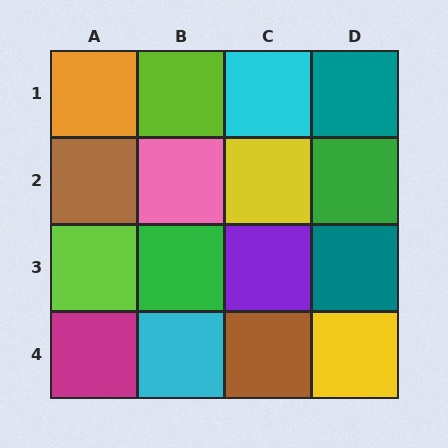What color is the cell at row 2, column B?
Pink.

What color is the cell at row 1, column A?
Orange.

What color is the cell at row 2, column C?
Yellow.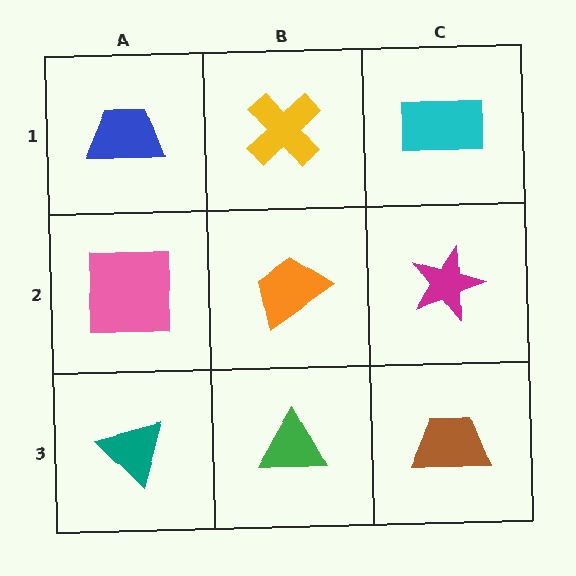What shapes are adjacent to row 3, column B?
An orange trapezoid (row 2, column B), a teal triangle (row 3, column A), a brown trapezoid (row 3, column C).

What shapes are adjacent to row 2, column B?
A yellow cross (row 1, column B), a green triangle (row 3, column B), a pink square (row 2, column A), a magenta star (row 2, column C).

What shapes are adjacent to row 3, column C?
A magenta star (row 2, column C), a green triangle (row 3, column B).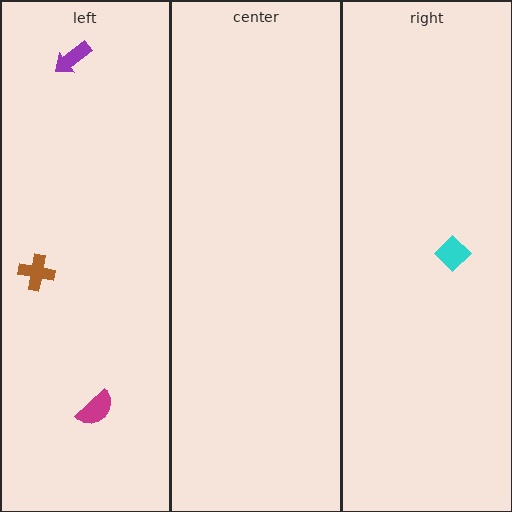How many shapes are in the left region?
3.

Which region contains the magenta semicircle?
The left region.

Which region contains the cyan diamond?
The right region.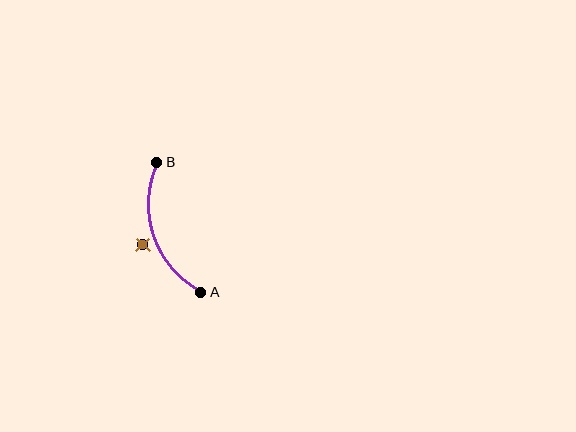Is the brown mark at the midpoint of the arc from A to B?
No — the brown mark does not lie on the arc at all. It sits slightly outside the curve.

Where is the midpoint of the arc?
The arc midpoint is the point on the curve farthest from the straight line joining A and B. It sits to the left of that line.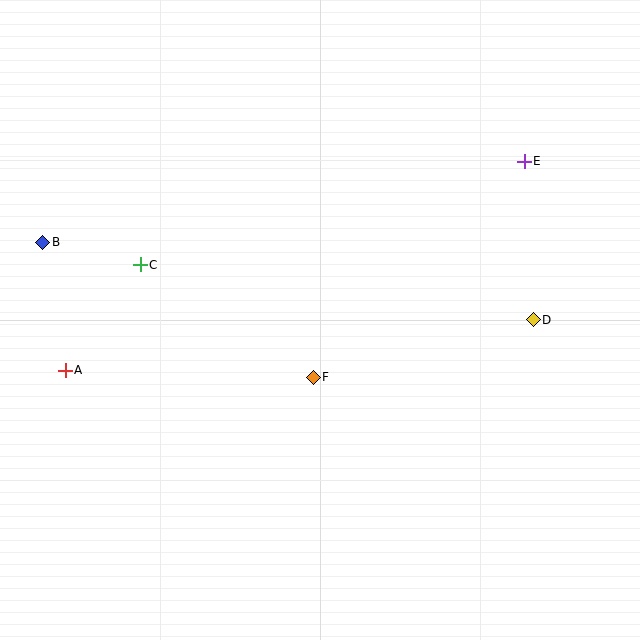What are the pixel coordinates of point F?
Point F is at (313, 377).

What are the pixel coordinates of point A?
Point A is at (65, 370).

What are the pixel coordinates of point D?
Point D is at (533, 320).